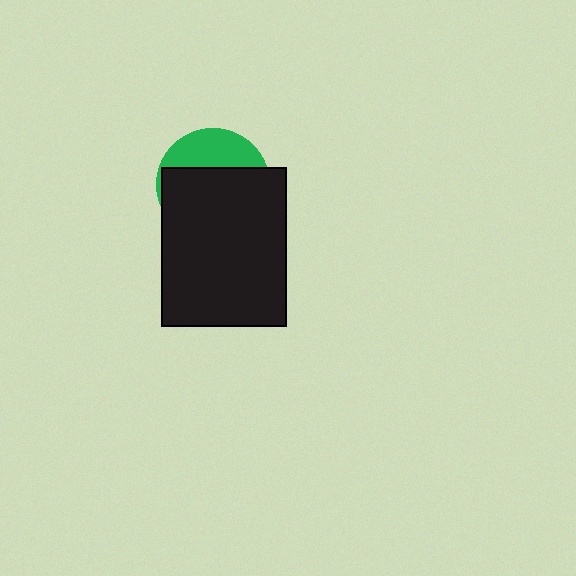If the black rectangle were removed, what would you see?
You would see the complete green circle.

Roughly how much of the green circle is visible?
A small part of it is visible (roughly 33%).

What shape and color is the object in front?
The object in front is a black rectangle.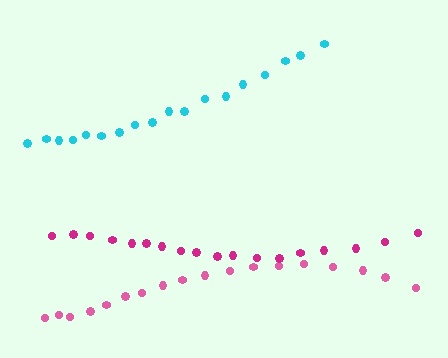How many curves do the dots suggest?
There are 3 distinct paths.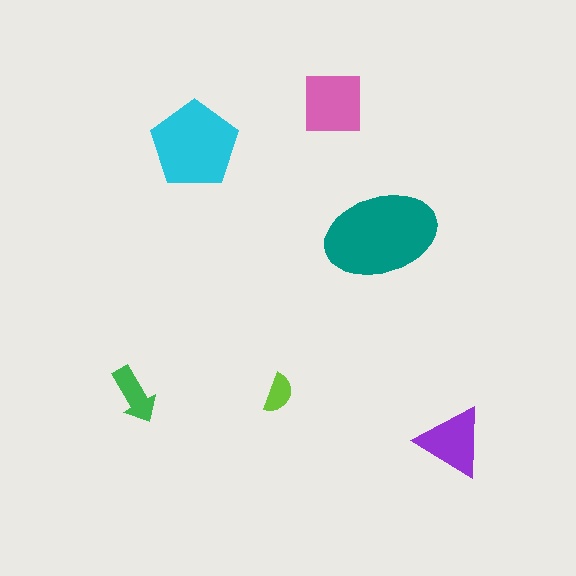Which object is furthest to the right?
The purple triangle is rightmost.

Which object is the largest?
The teal ellipse.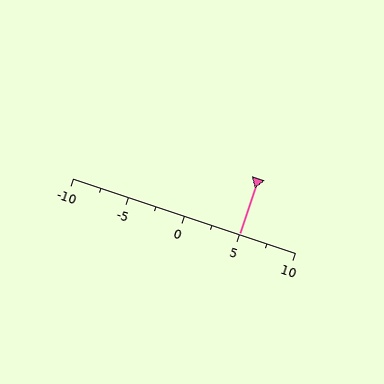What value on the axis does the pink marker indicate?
The marker indicates approximately 5.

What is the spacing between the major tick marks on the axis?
The major ticks are spaced 5 apart.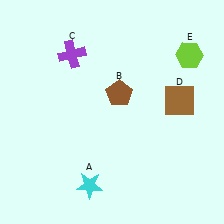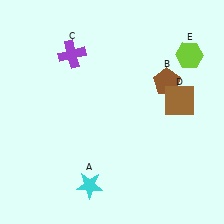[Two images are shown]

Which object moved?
The brown pentagon (B) moved right.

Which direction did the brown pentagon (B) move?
The brown pentagon (B) moved right.